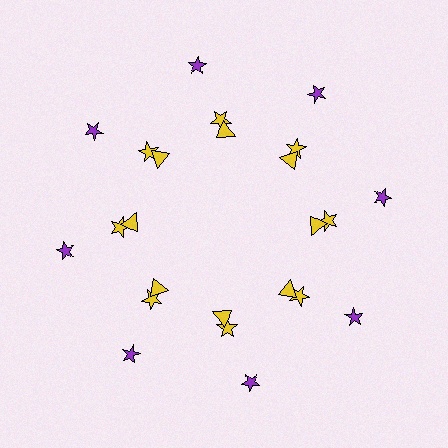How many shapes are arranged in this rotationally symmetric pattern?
There are 24 shapes, arranged in 8 groups of 3.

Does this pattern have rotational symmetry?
Yes, this pattern has 8-fold rotational symmetry. It looks the same after rotating 45 degrees around the center.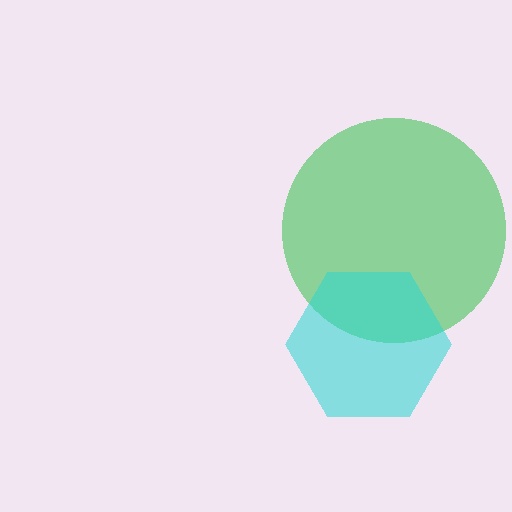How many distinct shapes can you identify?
There are 2 distinct shapes: a green circle, a cyan hexagon.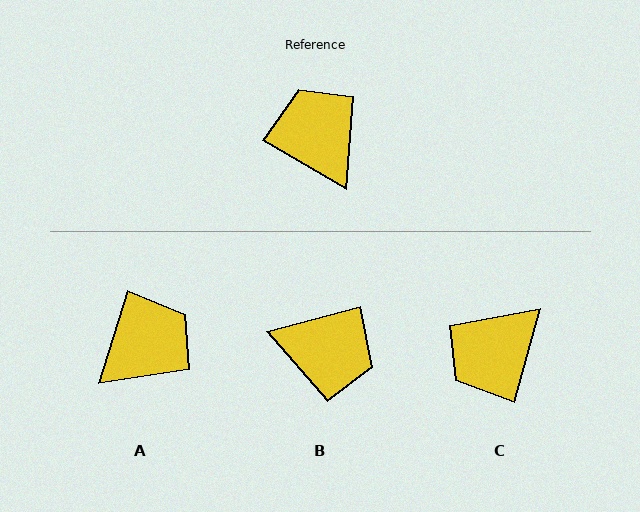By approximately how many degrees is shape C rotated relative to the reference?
Approximately 104 degrees counter-clockwise.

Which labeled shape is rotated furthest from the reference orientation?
B, about 135 degrees away.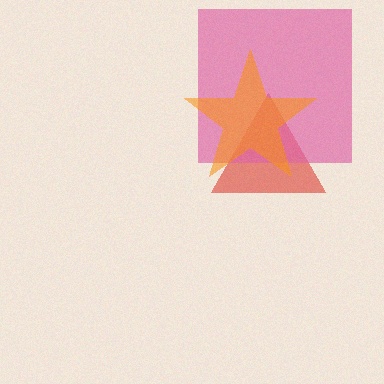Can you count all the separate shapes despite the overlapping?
Yes, there are 3 separate shapes.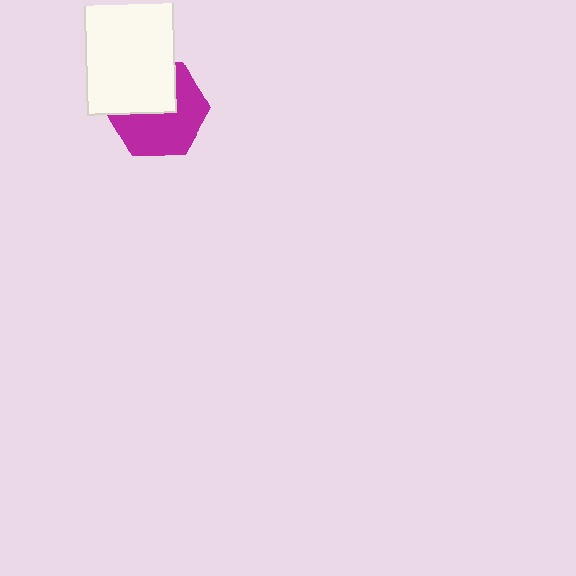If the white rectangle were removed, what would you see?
You would see the complete magenta hexagon.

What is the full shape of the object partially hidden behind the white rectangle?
The partially hidden object is a magenta hexagon.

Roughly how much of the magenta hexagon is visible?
About half of it is visible (roughly 60%).